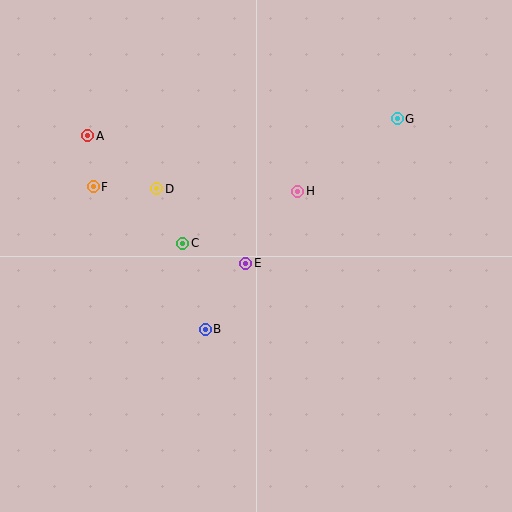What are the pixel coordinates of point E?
Point E is at (246, 263).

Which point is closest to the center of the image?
Point E at (246, 263) is closest to the center.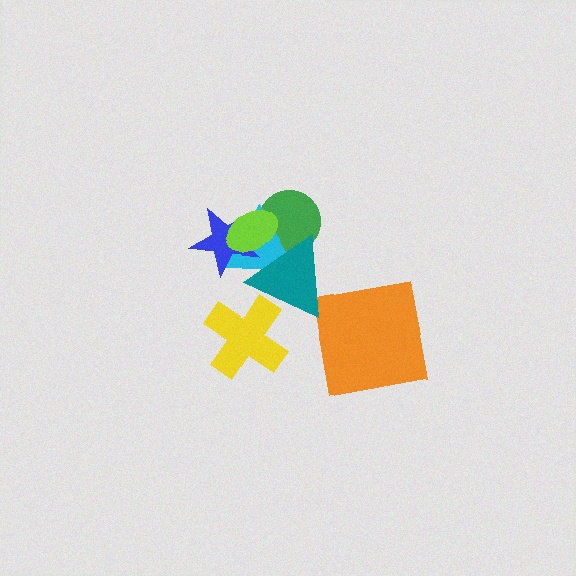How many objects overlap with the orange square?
0 objects overlap with the orange square.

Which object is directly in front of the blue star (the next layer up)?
The lime ellipse is directly in front of the blue star.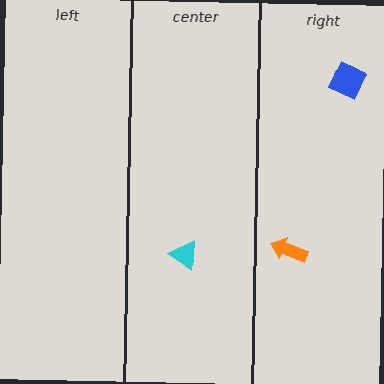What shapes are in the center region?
The cyan triangle.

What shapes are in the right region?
The blue square, the orange arrow.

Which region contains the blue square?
The right region.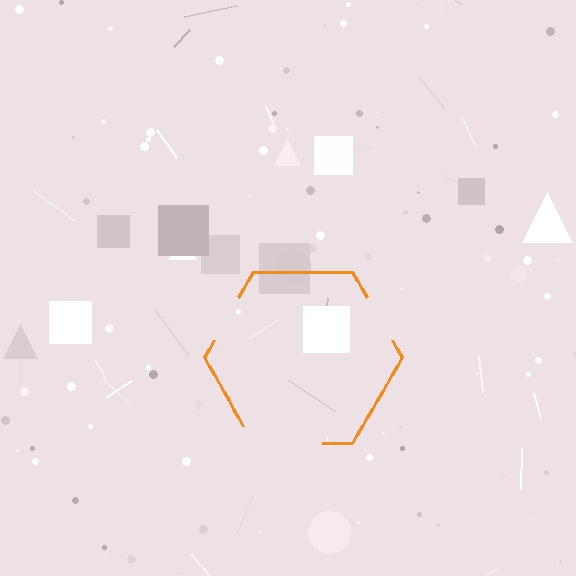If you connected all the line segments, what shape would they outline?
They would outline a hexagon.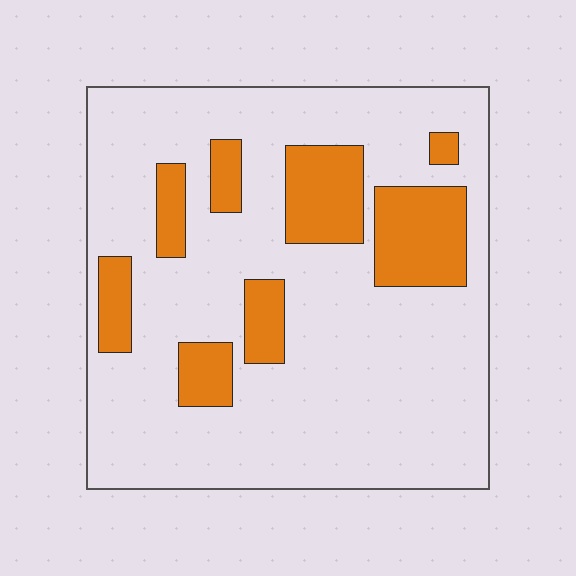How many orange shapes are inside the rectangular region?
8.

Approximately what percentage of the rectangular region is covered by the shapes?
Approximately 20%.